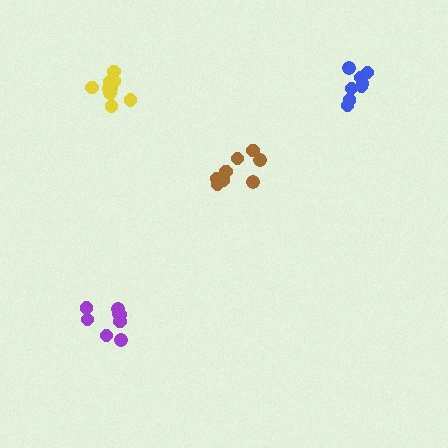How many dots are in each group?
Group 1: 10 dots, Group 2: 8 dots, Group 3: 8 dots, Group 4: 8 dots (34 total).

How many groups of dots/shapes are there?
There are 4 groups.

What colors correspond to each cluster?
The clusters are colored: yellow, purple, brown, blue.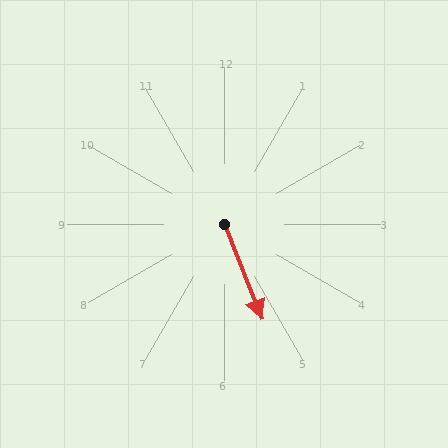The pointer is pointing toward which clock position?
Roughly 5 o'clock.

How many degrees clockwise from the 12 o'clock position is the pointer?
Approximately 158 degrees.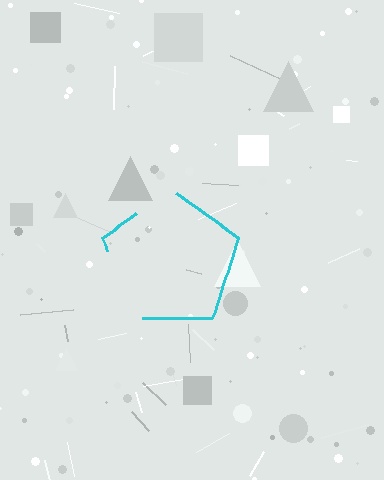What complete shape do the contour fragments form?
The contour fragments form a pentagon.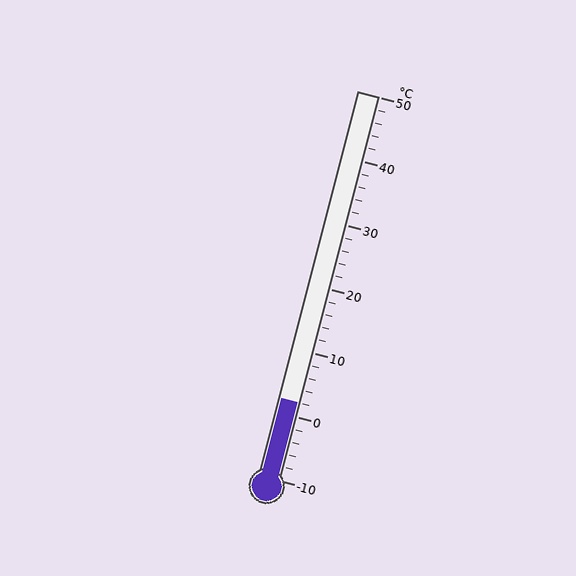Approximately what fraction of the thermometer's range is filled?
The thermometer is filled to approximately 20% of its range.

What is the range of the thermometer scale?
The thermometer scale ranges from -10°C to 50°C.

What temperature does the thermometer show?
The thermometer shows approximately 2°C.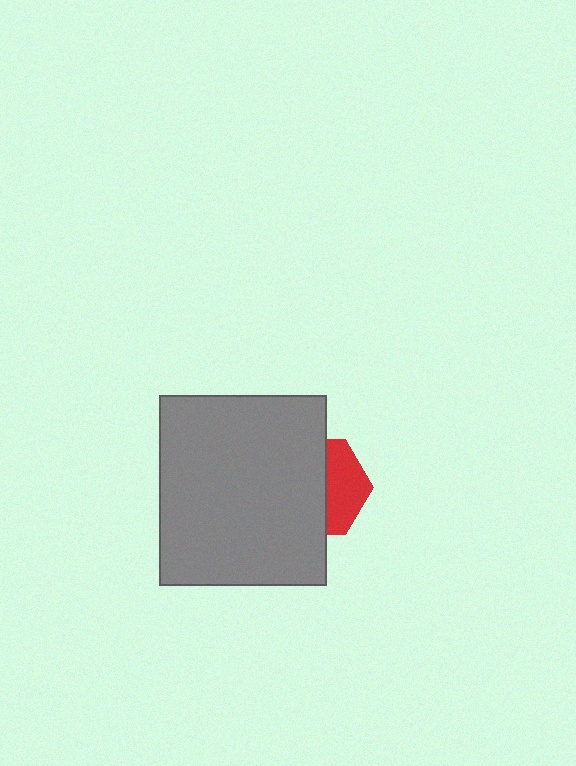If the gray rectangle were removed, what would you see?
You would see the complete red hexagon.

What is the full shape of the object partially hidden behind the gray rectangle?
The partially hidden object is a red hexagon.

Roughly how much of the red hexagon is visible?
A small part of it is visible (roughly 39%).